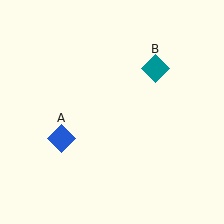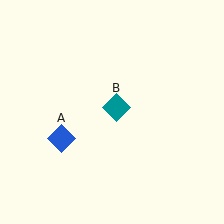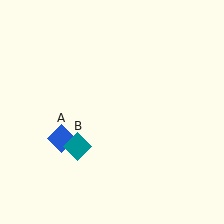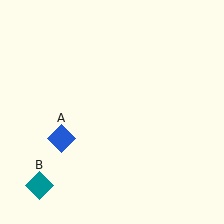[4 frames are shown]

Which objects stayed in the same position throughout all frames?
Blue diamond (object A) remained stationary.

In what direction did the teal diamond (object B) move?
The teal diamond (object B) moved down and to the left.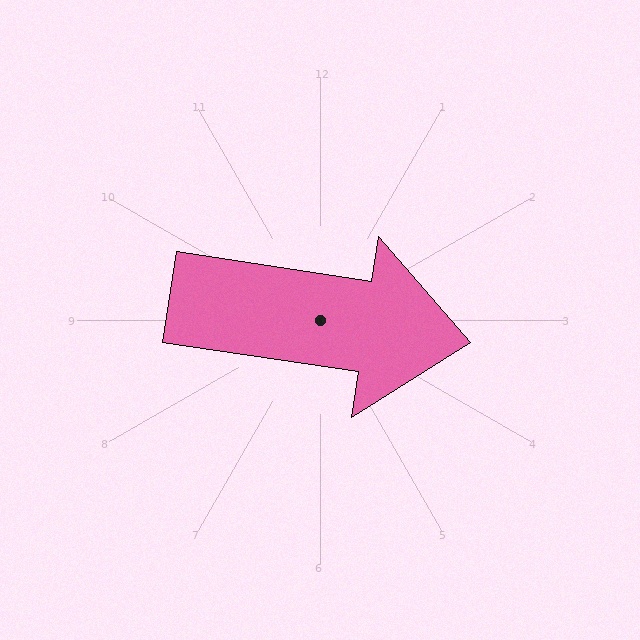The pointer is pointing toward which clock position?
Roughly 3 o'clock.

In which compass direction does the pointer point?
East.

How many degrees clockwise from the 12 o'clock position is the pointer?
Approximately 99 degrees.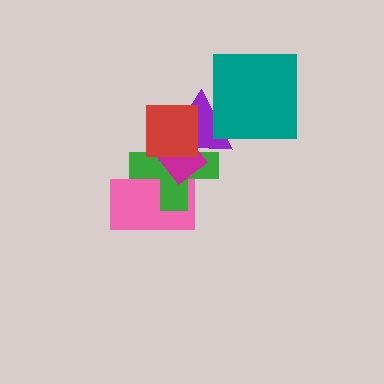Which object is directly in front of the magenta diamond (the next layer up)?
The purple triangle is directly in front of the magenta diamond.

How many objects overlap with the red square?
3 objects overlap with the red square.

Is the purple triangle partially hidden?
Yes, it is partially covered by another shape.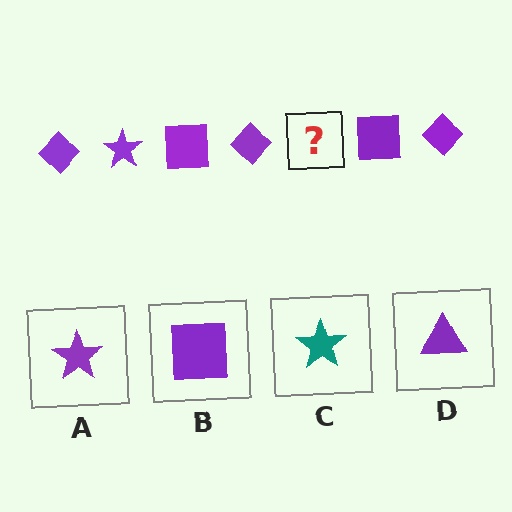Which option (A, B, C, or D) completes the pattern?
A.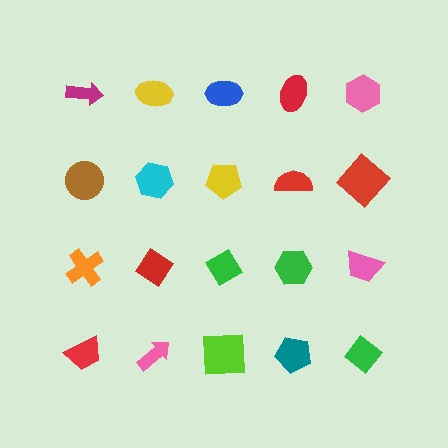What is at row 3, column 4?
A green hexagon.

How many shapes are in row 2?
5 shapes.